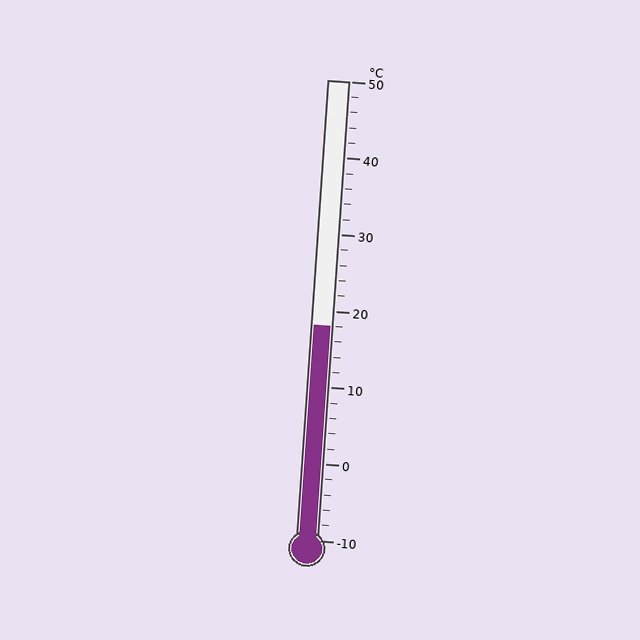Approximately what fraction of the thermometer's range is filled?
The thermometer is filled to approximately 45% of its range.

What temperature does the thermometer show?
The thermometer shows approximately 18°C.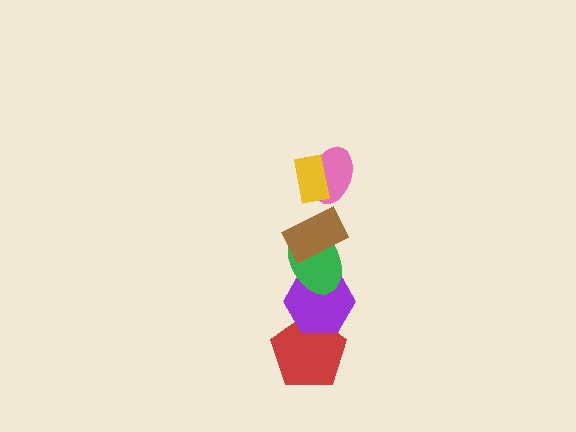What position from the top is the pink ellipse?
The pink ellipse is 2nd from the top.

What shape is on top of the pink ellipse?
The yellow rectangle is on top of the pink ellipse.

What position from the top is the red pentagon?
The red pentagon is 6th from the top.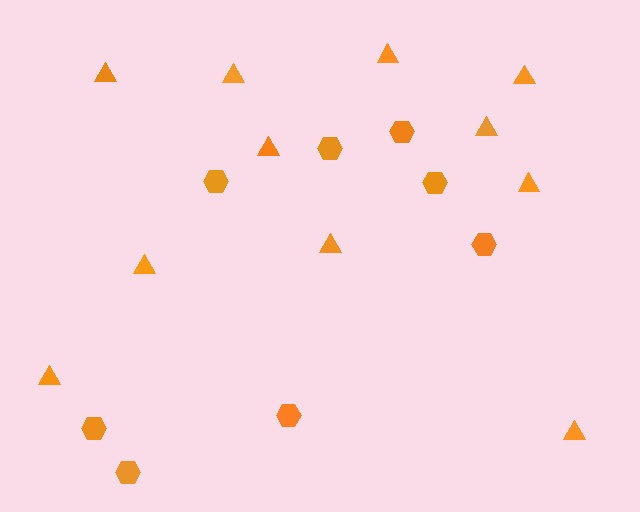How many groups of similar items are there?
There are 2 groups: one group of hexagons (8) and one group of triangles (11).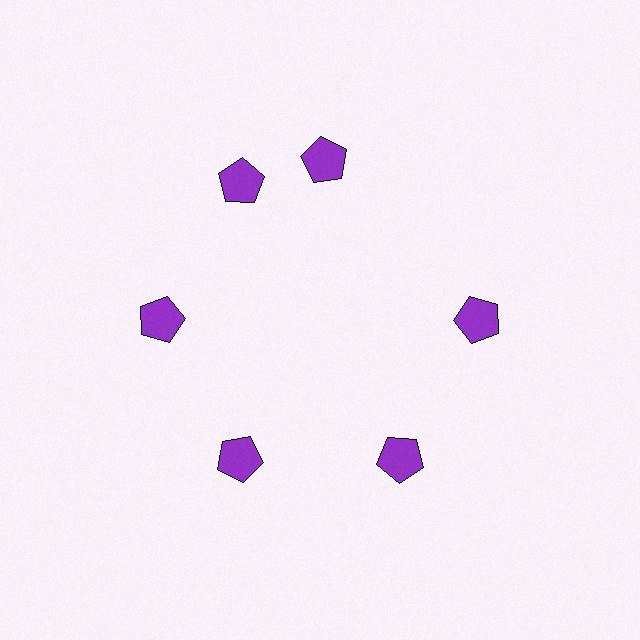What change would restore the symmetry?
The symmetry would be restored by rotating it back into even spacing with its neighbors so that all 6 pentagons sit at equal angles and equal distance from the center.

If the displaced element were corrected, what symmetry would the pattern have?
It would have 6-fold rotational symmetry — the pattern would map onto itself every 60 degrees.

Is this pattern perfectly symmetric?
No. The 6 purple pentagons are arranged in a ring, but one element near the 1 o'clock position is rotated out of alignment along the ring, breaking the 6-fold rotational symmetry.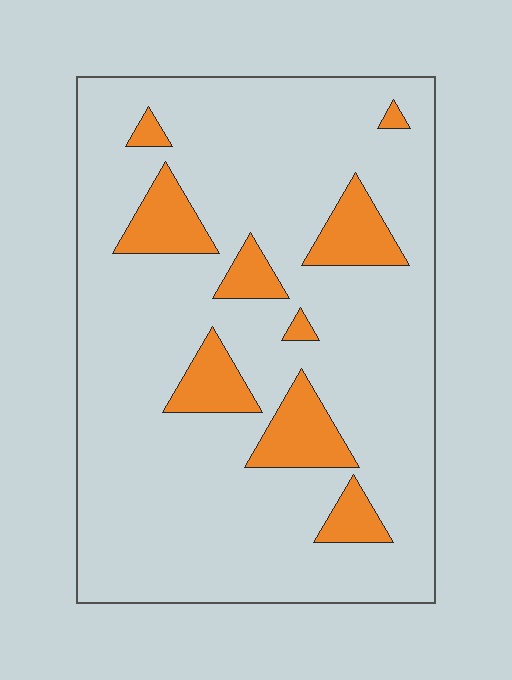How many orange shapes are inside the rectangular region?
9.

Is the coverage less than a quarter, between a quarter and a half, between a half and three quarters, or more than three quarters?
Less than a quarter.